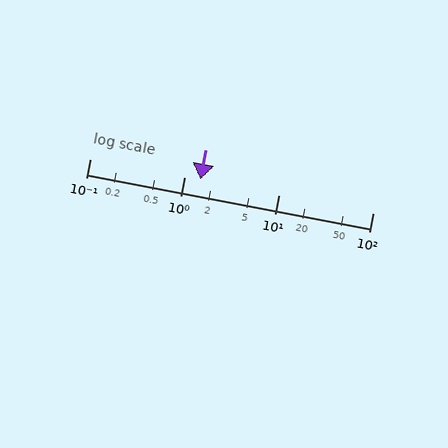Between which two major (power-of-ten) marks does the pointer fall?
The pointer is between 1 and 10.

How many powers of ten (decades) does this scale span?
The scale spans 3 decades, from 0.1 to 100.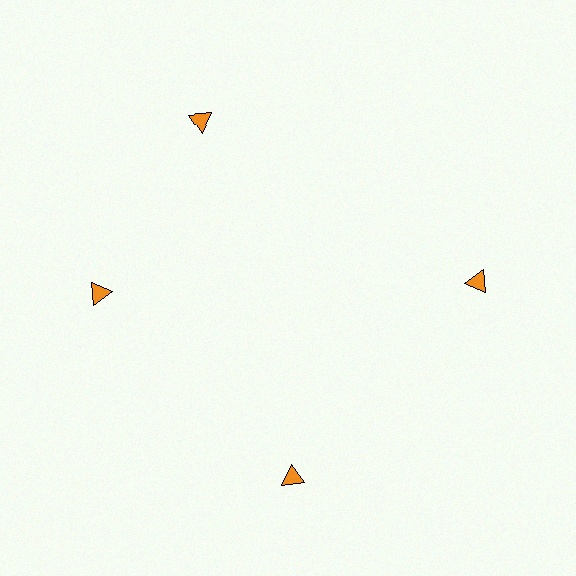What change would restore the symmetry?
The symmetry would be restored by rotating it back into even spacing with its neighbors so that all 4 triangles sit at equal angles and equal distance from the center.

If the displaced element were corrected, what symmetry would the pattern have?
It would have 4-fold rotational symmetry — the pattern would map onto itself every 90 degrees.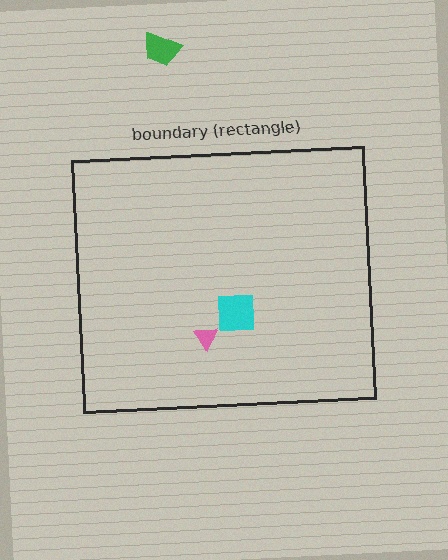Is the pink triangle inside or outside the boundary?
Inside.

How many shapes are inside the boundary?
2 inside, 1 outside.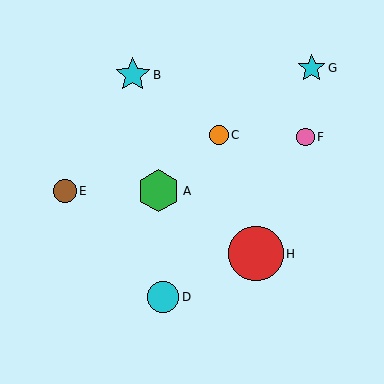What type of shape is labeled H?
Shape H is a red circle.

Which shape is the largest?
The red circle (labeled H) is the largest.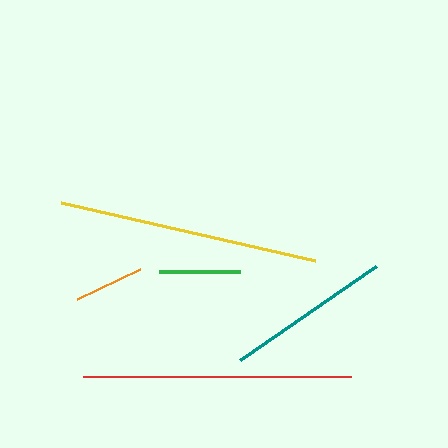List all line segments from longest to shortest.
From longest to shortest: red, yellow, teal, green, orange.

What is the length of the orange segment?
The orange segment is approximately 70 pixels long.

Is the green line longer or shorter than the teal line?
The teal line is longer than the green line.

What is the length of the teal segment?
The teal segment is approximately 165 pixels long.